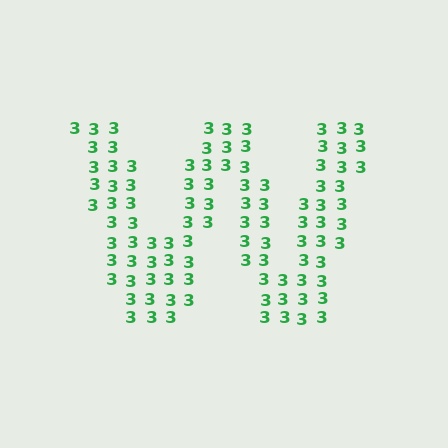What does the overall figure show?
The overall figure shows the letter W.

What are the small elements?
The small elements are digit 3's.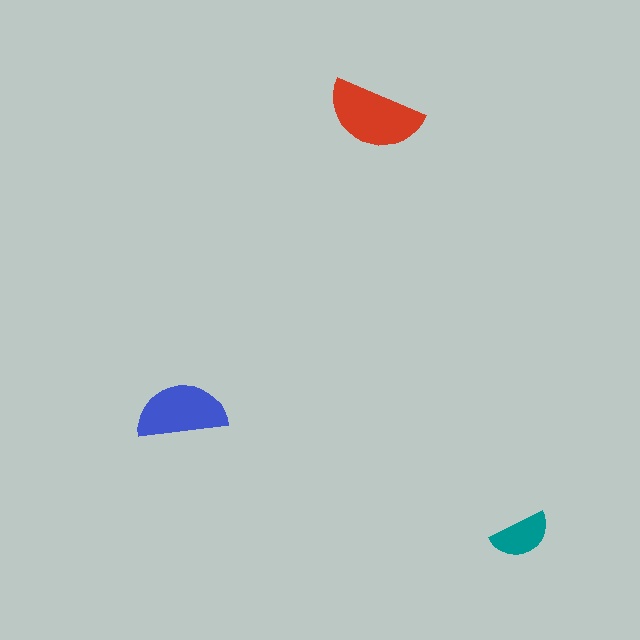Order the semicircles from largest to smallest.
the red one, the blue one, the teal one.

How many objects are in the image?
There are 3 objects in the image.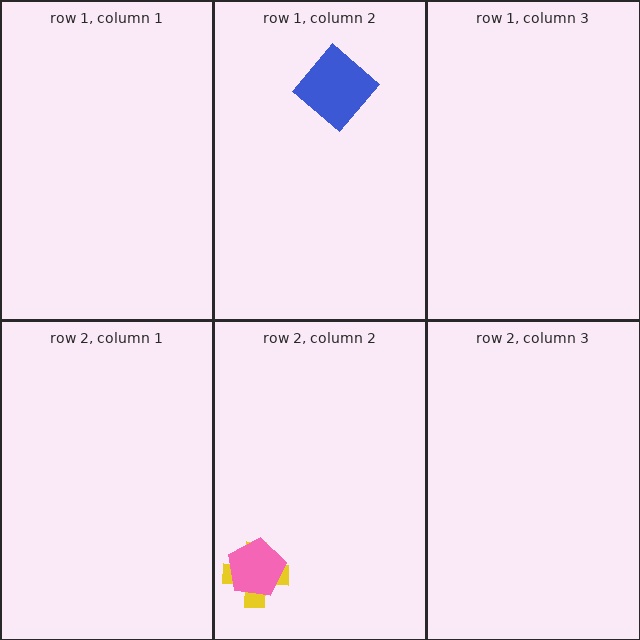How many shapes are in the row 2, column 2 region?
2.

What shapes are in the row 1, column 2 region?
The blue diamond.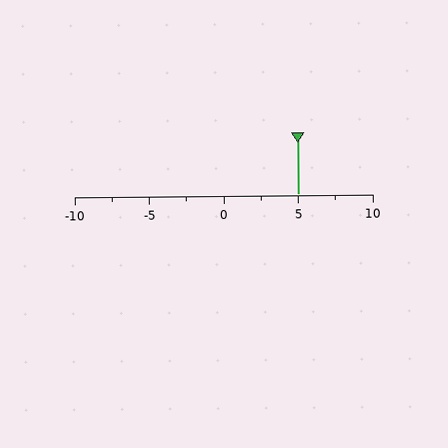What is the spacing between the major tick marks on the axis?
The major ticks are spaced 5 apart.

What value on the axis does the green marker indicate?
The marker indicates approximately 5.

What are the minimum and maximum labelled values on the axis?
The axis runs from -10 to 10.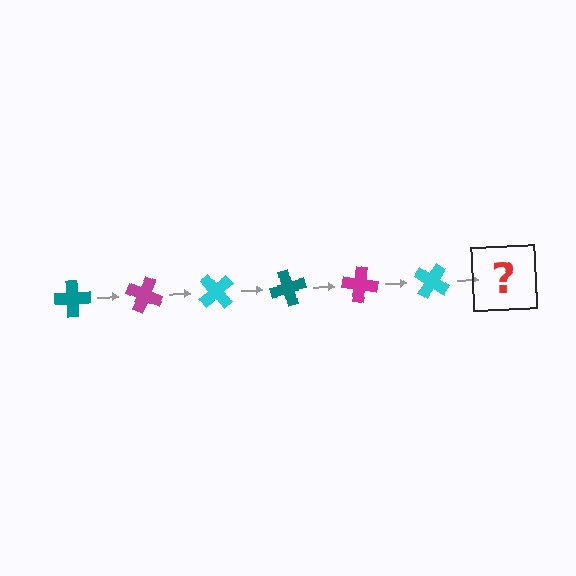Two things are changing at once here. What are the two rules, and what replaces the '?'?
The two rules are that it rotates 25 degrees each step and the color cycles through teal, magenta, and cyan. The '?' should be a teal cross, rotated 150 degrees from the start.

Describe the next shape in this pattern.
It should be a teal cross, rotated 150 degrees from the start.